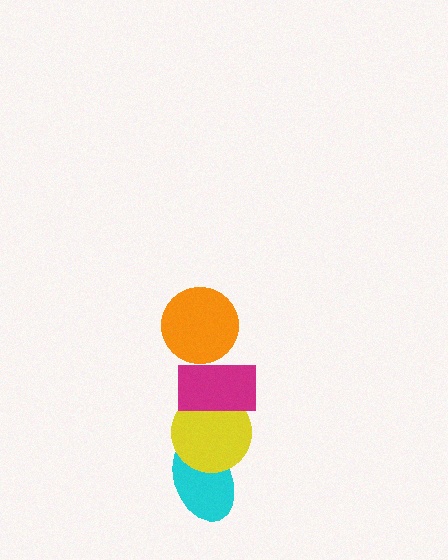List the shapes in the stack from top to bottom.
From top to bottom: the orange circle, the magenta rectangle, the yellow circle, the cyan ellipse.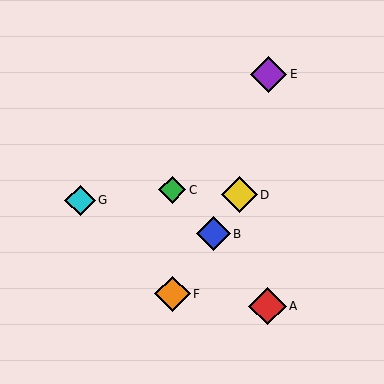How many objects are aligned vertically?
2 objects (C, F) are aligned vertically.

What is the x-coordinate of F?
Object F is at x≈172.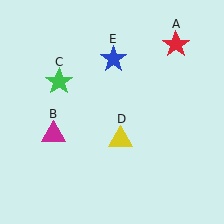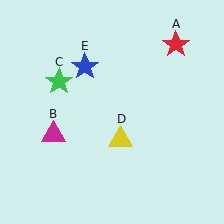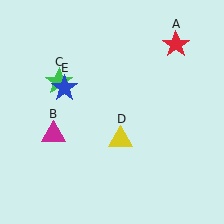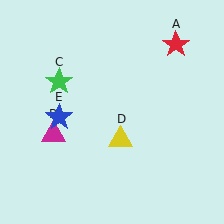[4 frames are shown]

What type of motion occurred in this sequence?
The blue star (object E) rotated counterclockwise around the center of the scene.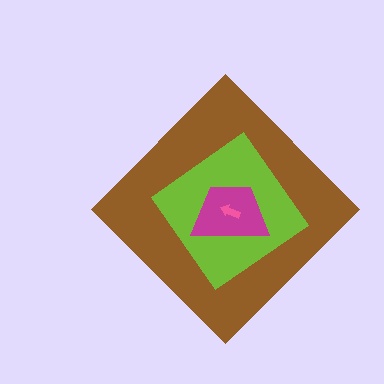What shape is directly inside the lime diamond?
The magenta trapezoid.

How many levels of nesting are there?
4.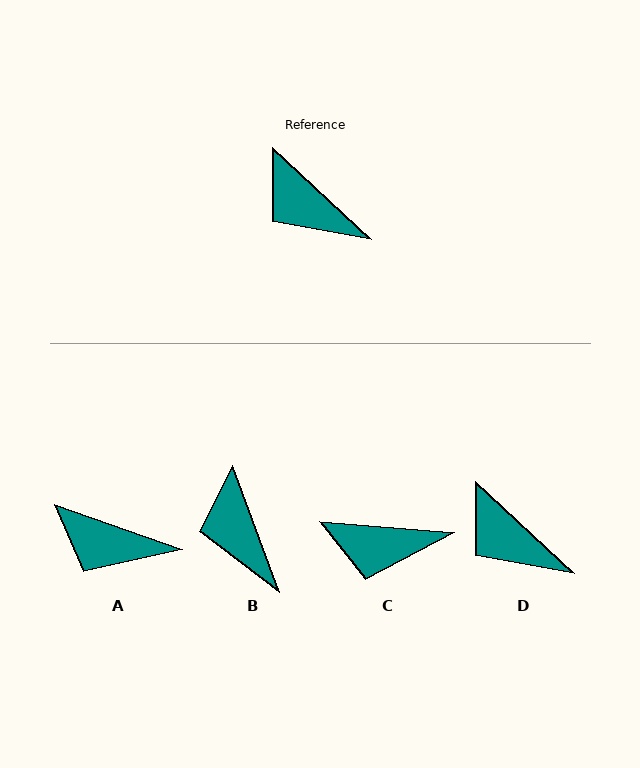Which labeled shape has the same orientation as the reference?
D.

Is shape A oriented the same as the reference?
No, it is off by about 23 degrees.